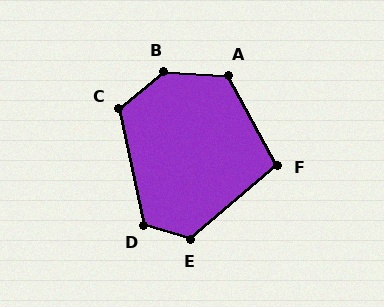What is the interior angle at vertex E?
Approximately 122 degrees (obtuse).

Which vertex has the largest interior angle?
B, at approximately 138 degrees.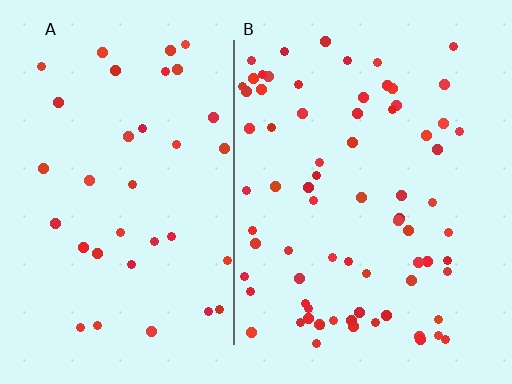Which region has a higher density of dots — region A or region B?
B (the right).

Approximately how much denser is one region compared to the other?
Approximately 2.1× — region B over region A.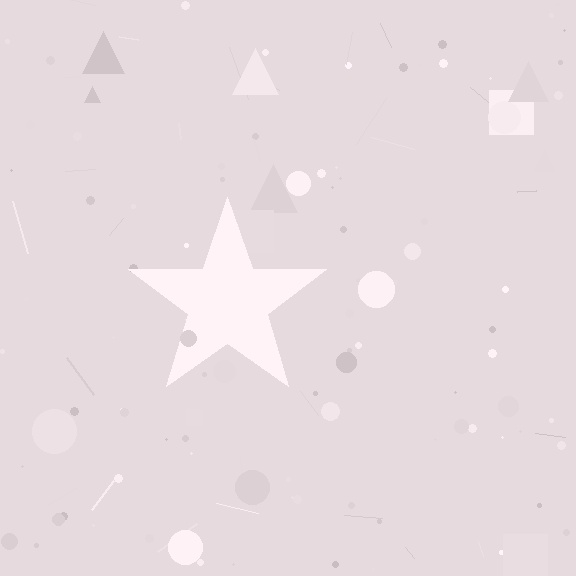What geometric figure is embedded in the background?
A star is embedded in the background.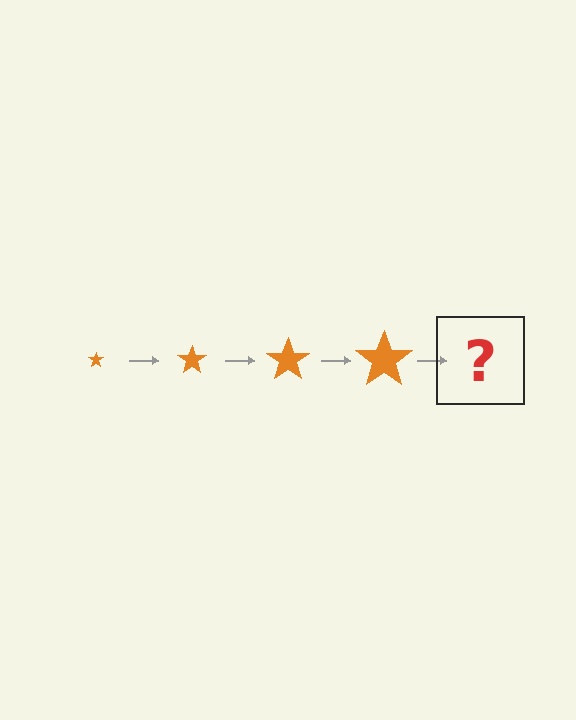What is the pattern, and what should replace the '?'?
The pattern is that the star gets progressively larger each step. The '?' should be an orange star, larger than the previous one.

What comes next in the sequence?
The next element should be an orange star, larger than the previous one.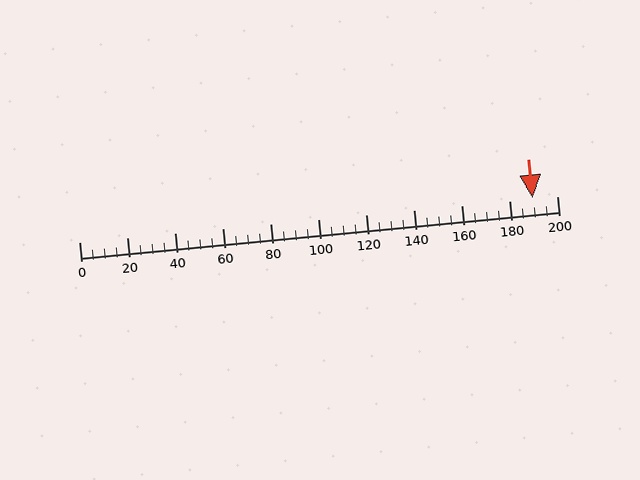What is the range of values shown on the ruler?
The ruler shows values from 0 to 200.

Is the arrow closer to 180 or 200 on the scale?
The arrow is closer to 180.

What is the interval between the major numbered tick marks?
The major tick marks are spaced 20 units apart.